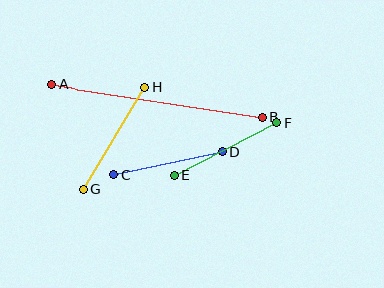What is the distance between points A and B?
The distance is approximately 213 pixels.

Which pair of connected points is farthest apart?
Points A and B are farthest apart.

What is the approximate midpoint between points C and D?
The midpoint is at approximately (168, 163) pixels.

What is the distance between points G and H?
The distance is approximately 119 pixels.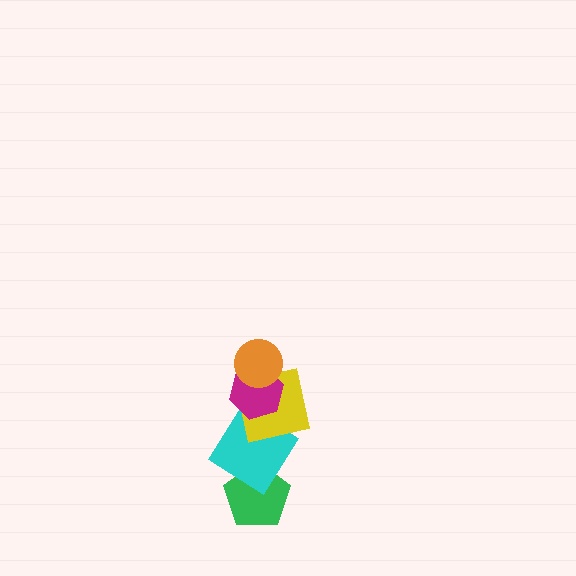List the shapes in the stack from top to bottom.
From top to bottom: the orange circle, the magenta hexagon, the yellow square, the cyan diamond, the green pentagon.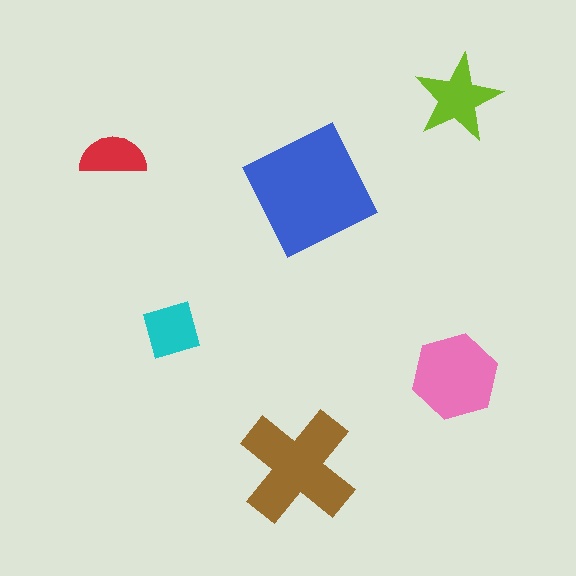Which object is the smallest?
The red semicircle.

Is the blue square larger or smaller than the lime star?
Larger.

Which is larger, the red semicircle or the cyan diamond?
The cyan diamond.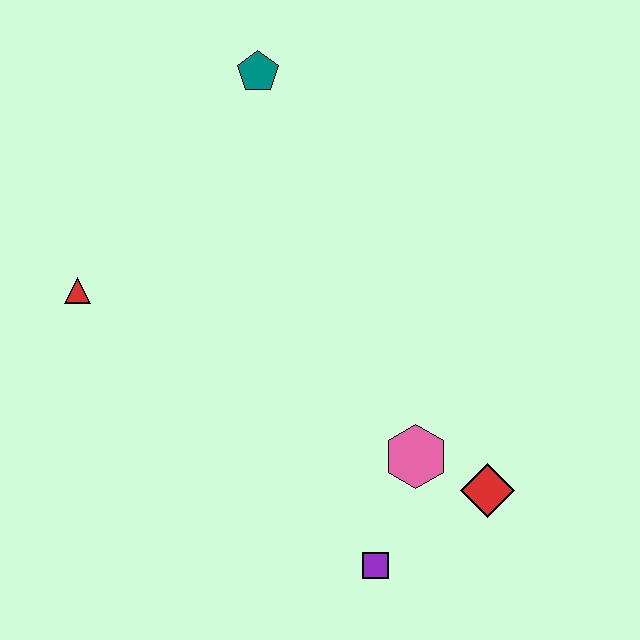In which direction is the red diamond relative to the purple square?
The red diamond is to the right of the purple square.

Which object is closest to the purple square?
The pink hexagon is closest to the purple square.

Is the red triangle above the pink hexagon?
Yes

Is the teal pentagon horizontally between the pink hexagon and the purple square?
No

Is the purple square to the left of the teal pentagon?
No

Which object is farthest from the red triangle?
The red diamond is farthest from the red triangle.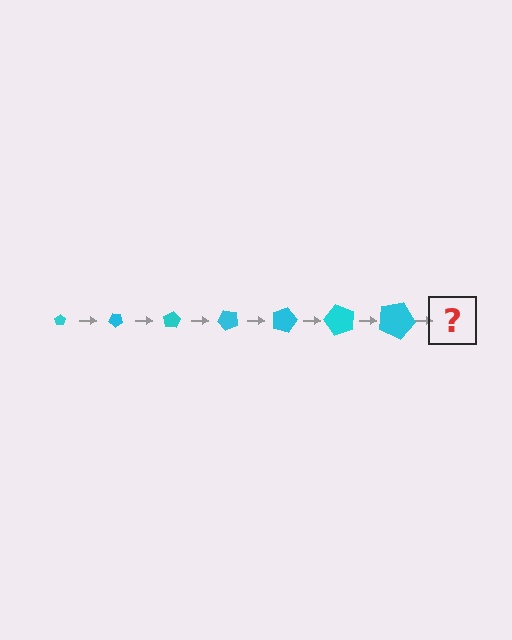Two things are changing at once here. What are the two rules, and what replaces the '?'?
The two rules are that the pentagon grows larger each step and it rotates 40 degrees each step. The '?' should be a pentagon, larger than the previous one and rotated 280 degrees from the start.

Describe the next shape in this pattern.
It should be a pentagon, larger than the previous one and rotated 280 degrees from the start.